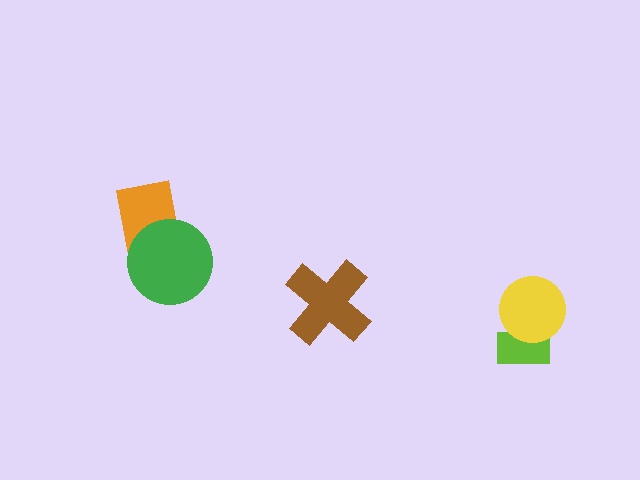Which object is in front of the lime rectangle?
The yellow circle is in front of the lime rectangle.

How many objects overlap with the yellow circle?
1 object overlaps with the yellow circle.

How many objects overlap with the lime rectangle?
1 object overlaps with the lime rectangle.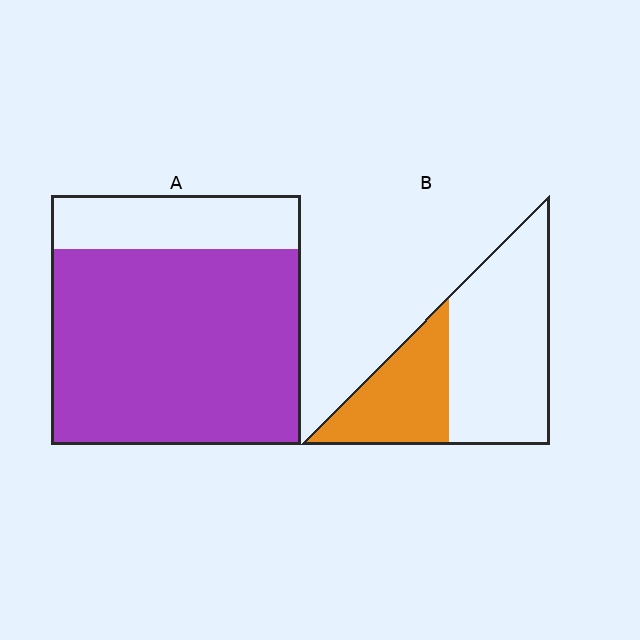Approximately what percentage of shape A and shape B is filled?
A is approximately 80% and B is approximately 35%.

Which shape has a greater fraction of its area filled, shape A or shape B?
Shape A.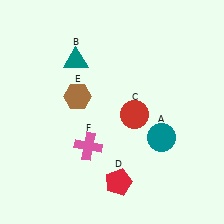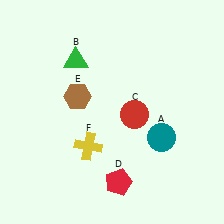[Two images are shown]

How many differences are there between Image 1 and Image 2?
There are 2 differences between the two images.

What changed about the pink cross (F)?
In Image 1, F is pink. In Image 2, it changed to yellow.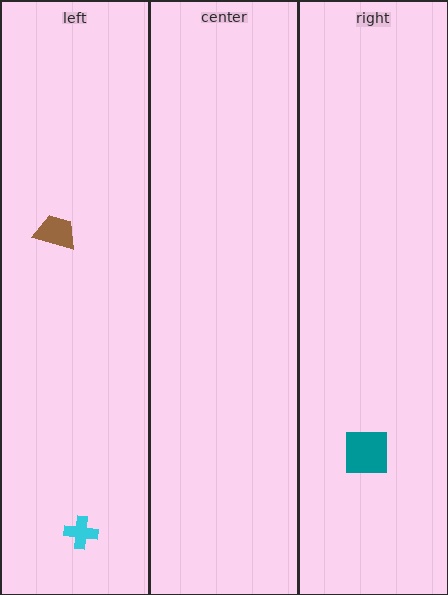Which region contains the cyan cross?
The left region.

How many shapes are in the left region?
2.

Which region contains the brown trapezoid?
The left region.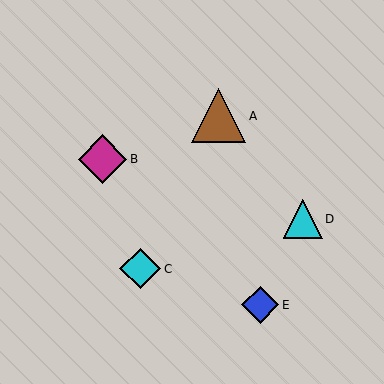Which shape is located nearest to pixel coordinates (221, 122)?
The brown triangle (labeled A) at (218, 116) is nearest to that location.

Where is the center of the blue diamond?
The center of the blue diamond is at (260, 305).